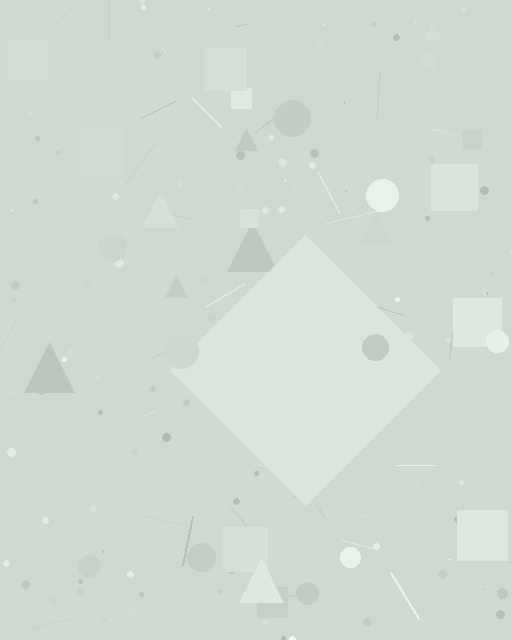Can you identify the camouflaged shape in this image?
The camouflaged shape is a diamond.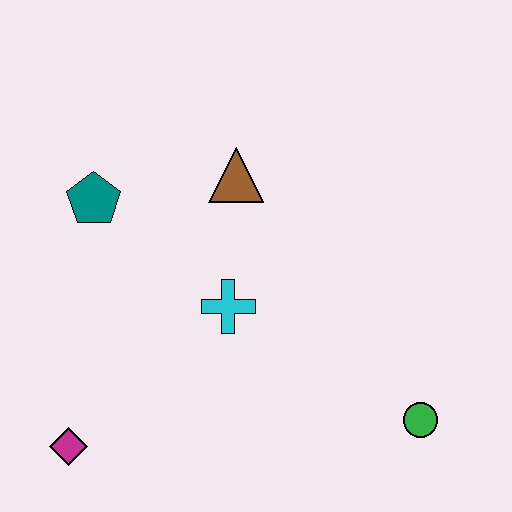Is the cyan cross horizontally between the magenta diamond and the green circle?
Yes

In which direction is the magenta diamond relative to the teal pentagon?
The magenta diamond is below the teal pentagon.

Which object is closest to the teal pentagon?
The brown triangle is closest to the teal pentagon.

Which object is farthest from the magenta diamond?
The green circle is farthest from the magenta diamond.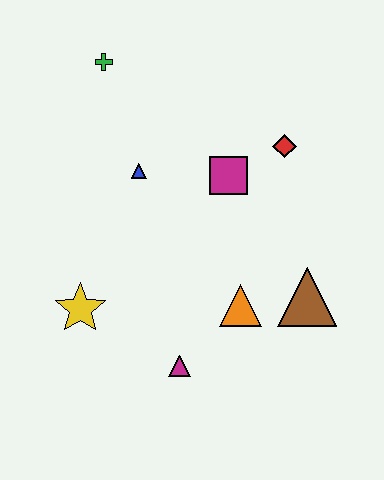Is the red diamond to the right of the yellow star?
Yes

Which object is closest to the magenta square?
The red diamond is closest to the magenta square.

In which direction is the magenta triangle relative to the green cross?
The magenta triangle is below the green cross.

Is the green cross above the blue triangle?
Yes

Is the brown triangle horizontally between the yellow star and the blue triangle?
No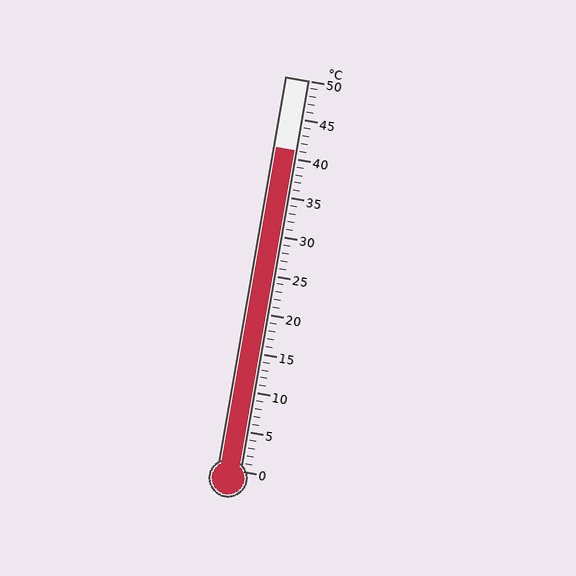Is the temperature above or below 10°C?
The temperature is above 10°C.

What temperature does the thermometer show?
The thermometer shows approximately 41°C.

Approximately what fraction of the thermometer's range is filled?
The thermometer is filled to approximately 80% of its range.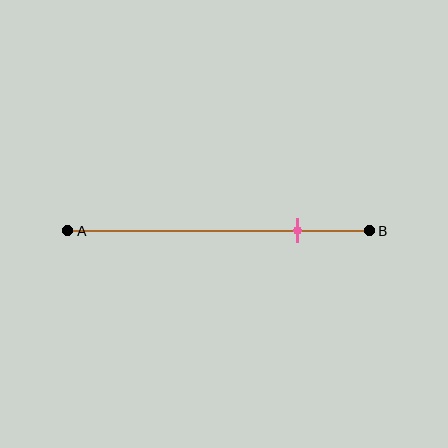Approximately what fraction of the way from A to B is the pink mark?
The pink mark is approximately 75% of the way from A to B.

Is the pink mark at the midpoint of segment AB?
No, the mark is at about 75% from A, not at the 50% midpoint.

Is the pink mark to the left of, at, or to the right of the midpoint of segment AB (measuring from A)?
The pink mark is to the right of the midpoint of segment AB.